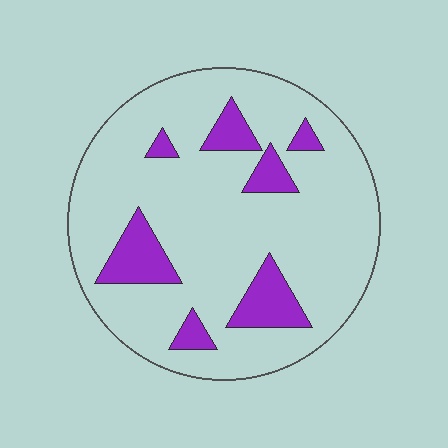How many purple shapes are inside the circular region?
7.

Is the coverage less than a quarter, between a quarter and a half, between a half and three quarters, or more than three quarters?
Less than a quarter.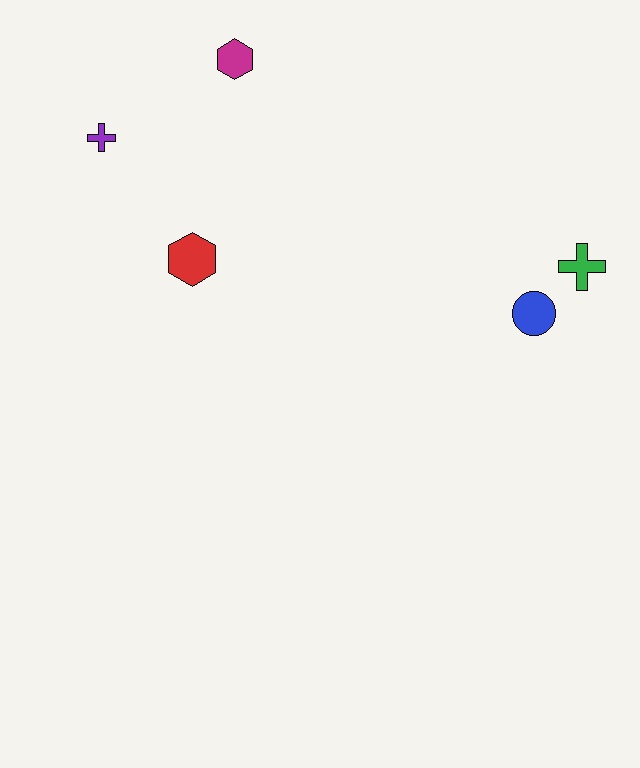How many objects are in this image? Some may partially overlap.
There are 5 objects.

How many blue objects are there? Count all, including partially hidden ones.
There is 1 blue object.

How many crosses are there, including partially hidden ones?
There are 2 crosses.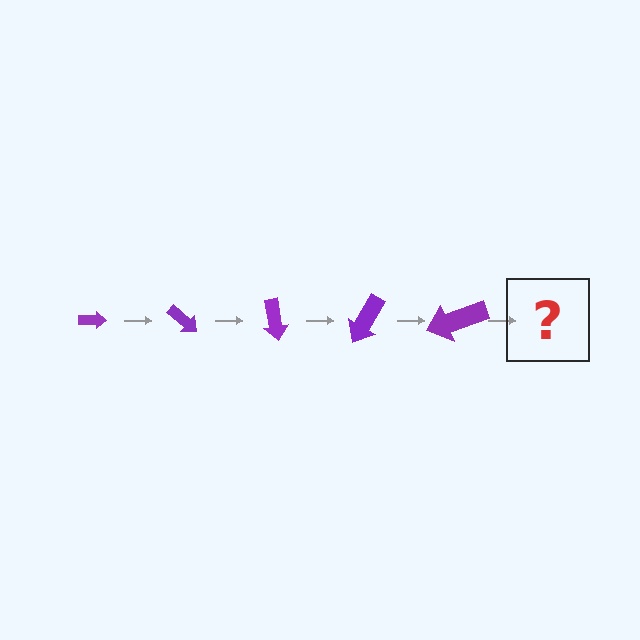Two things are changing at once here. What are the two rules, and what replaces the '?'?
The two rules are that the arrow grows larger each step and it rotates 40 degrees each step. The '?' should be an arrow, larger than the previous one and rotated 200 degrees from the start.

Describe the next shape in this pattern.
It should be an arrow, larger than the previous one and rotated 200 degrees from the start.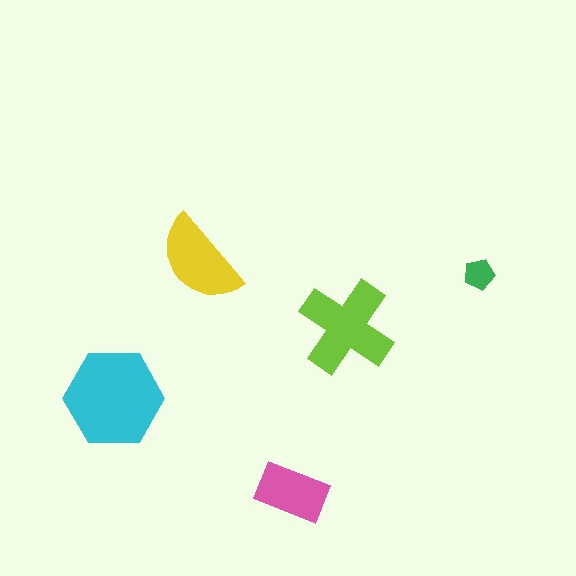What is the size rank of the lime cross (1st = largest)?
2nd.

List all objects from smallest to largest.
The green pentagon, the pink rectangle, the yellow semicircle, the lime cross, the cyan hexagon.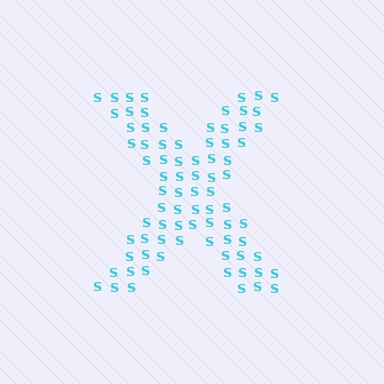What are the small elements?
The small elements are letter S's.